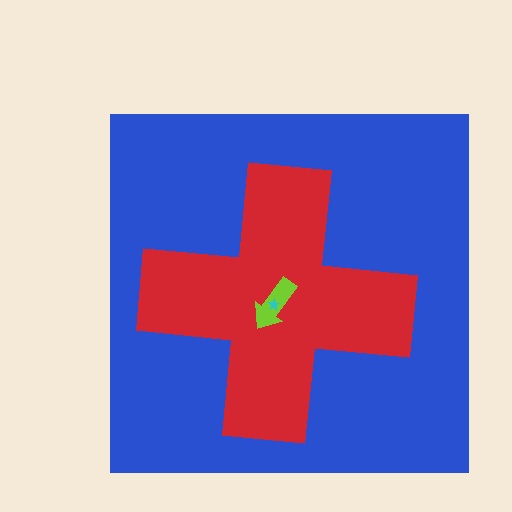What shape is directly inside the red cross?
The lime arrow.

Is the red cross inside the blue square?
Yes.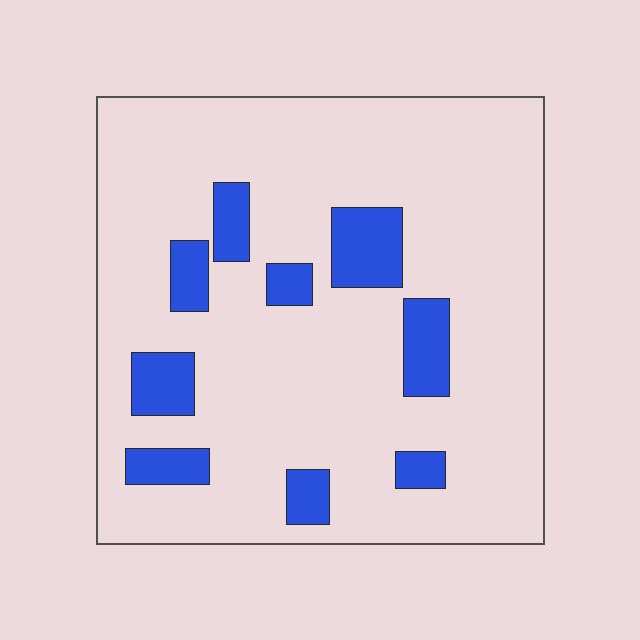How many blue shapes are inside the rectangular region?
9.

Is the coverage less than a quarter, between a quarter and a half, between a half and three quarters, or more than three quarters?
Less than a quarter.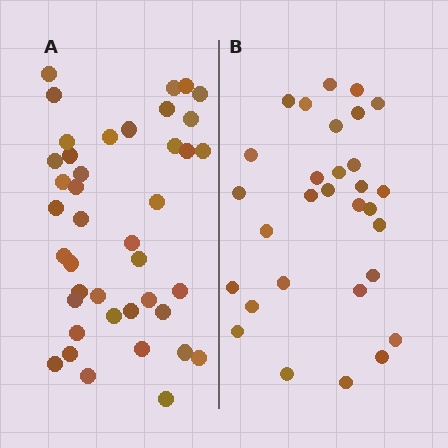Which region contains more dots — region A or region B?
Region A (the left region) has more dots.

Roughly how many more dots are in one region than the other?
Region A has roughly 12 or so more dots than region B.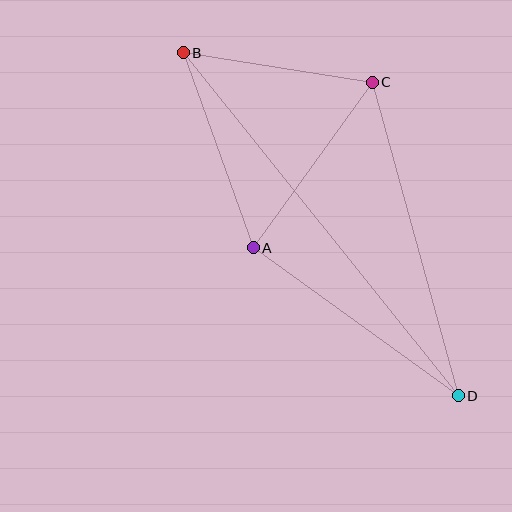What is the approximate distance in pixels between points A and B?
The distance between A and B is approximately 207 pixels.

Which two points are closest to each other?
Points B and C are closest to each other.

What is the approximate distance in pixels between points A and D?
The distance between A and D is approximately 253 pixels.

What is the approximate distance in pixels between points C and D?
The distance between C and D is approximately 325 pixels.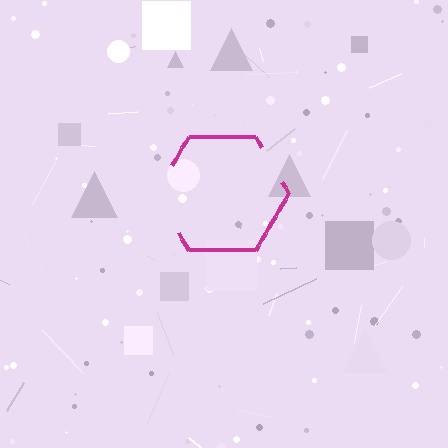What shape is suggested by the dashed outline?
The dashed outline suggests a hexagon.